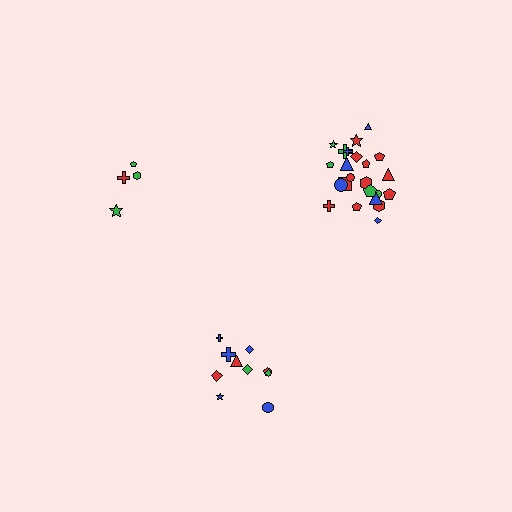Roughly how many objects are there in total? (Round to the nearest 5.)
Roughly 40 objects in total.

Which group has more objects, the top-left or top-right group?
The top-right group.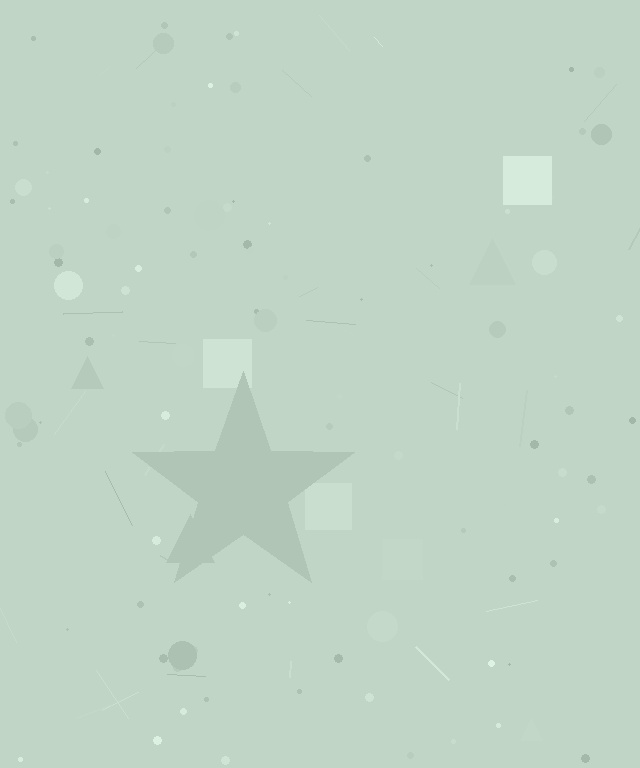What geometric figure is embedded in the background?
A star is embedded in the background.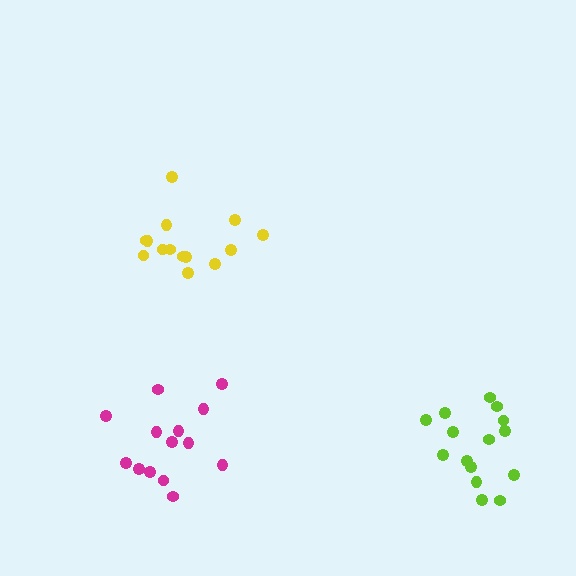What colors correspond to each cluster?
The clusters are colored: yellow, lime, magenta.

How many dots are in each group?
Group 1: 14 dots, Group 2: 15 dots, Group 3: 14 dots (43 total).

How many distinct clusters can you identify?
There are 3 distinct clusters.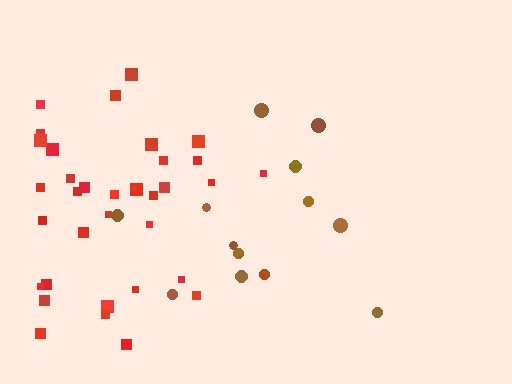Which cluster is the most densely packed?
Red.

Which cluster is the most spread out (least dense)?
Brown.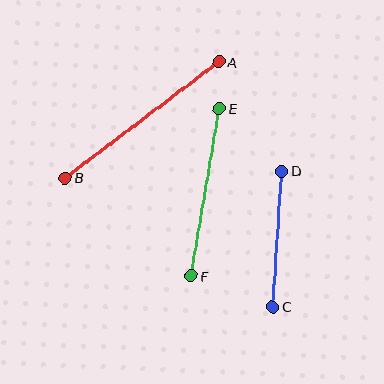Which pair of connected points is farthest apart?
Points A and B are farthest apart.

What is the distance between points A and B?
The distance is approximately 192 pixels.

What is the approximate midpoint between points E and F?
The midpoint is at approximately (205, 192) pixels.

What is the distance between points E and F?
The distance is approximately 170 pixels.